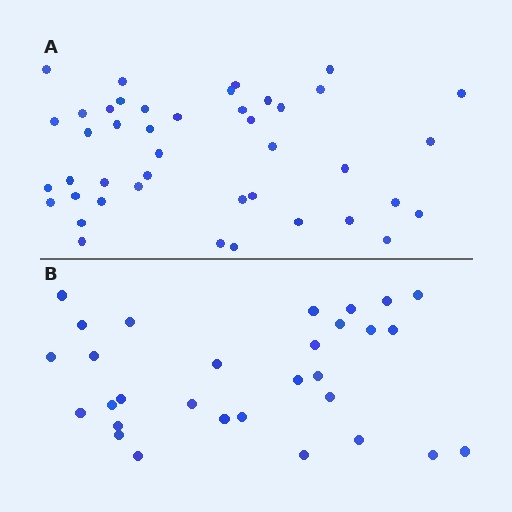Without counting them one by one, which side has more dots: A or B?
Region A (the top region) has more dots.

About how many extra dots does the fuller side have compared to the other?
Region A has approximately 15 more dots than region B.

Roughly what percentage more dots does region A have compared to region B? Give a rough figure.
About 45% more.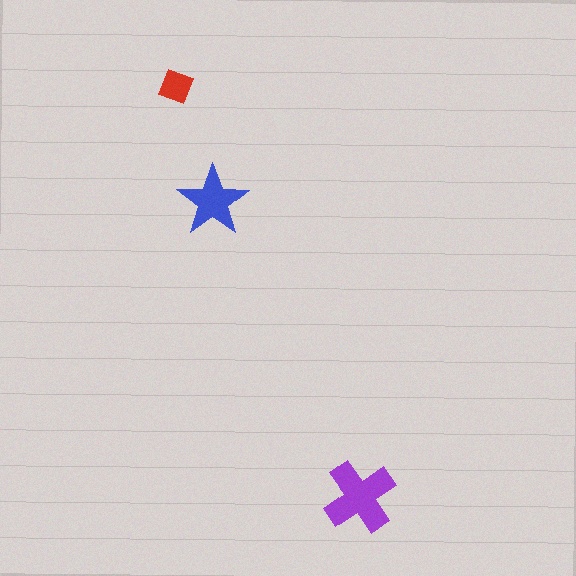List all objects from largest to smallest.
The purple cross, the blue star, the red diamond.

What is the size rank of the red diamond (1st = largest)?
3rd.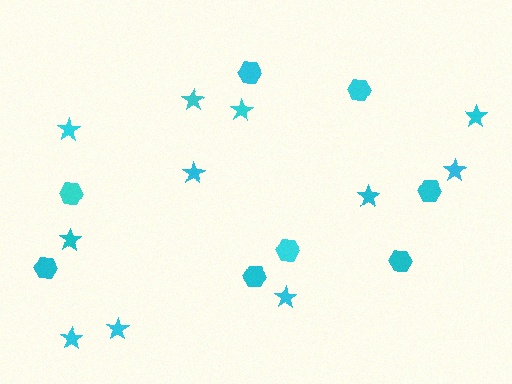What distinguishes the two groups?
There are 2 groups: one group of hexagons (8) and one group of stars (11).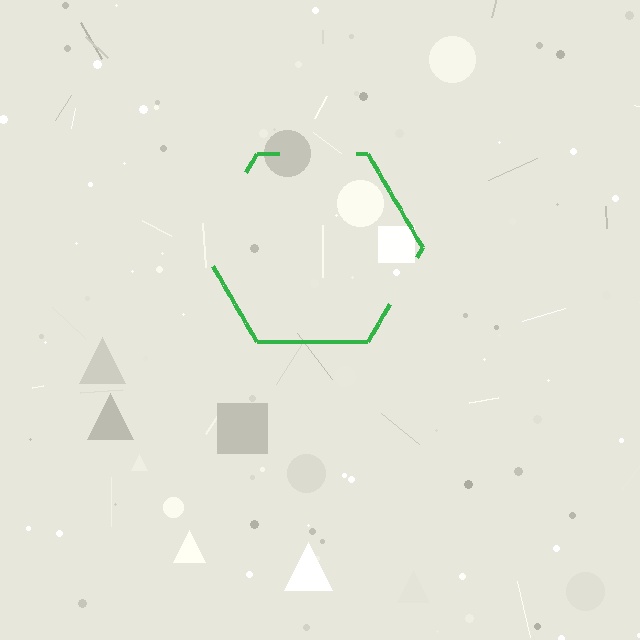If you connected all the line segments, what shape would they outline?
They would outline a hexagon.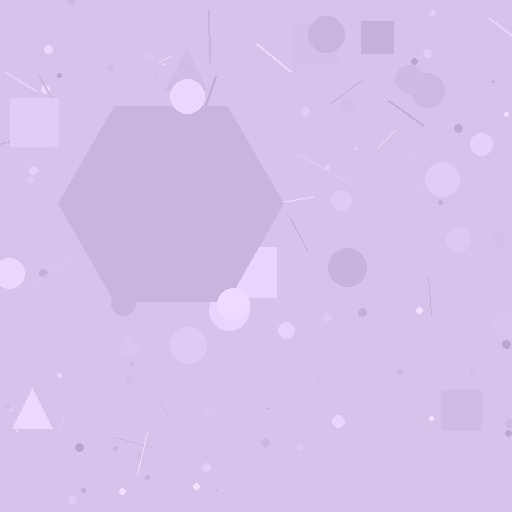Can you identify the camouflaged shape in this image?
The camouflaged shape is a hexagon.